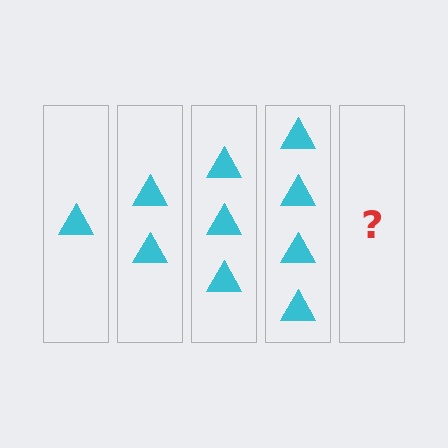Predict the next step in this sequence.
The next step is 5 triangles.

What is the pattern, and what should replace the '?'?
The pattern is that each step adds one more triangle. The '?' should be 5 triangles.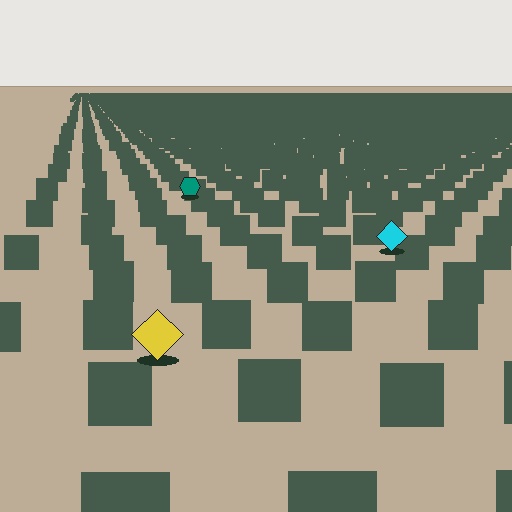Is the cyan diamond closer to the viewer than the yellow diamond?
No. The yellow diamond is closer — you can tell from the texture gradient: the ground texture is coarser near it.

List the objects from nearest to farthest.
From nearest to farthest: the yellow diamond, the cyan diamond, the teal hexagon.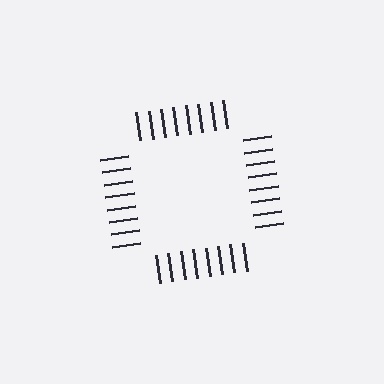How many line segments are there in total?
32 — 8 along each of the 4 edges.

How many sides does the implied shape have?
4 sides — the line-ends trace a square.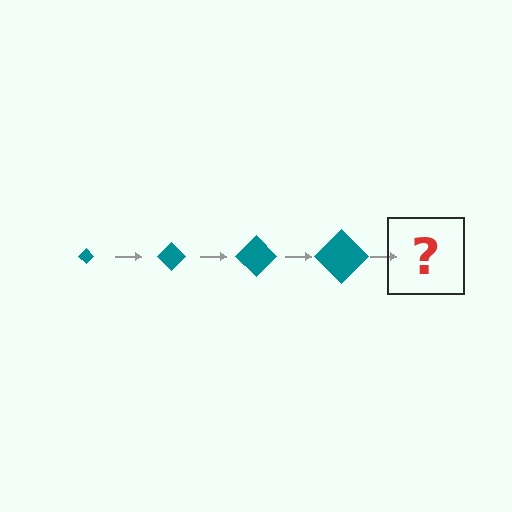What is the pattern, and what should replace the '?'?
The pattern is that the diamond gets progressively larger each step. The '?' should be a teal diamond, larger than the previous one.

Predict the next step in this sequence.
The next step is a teal diamond, larger than the previous one.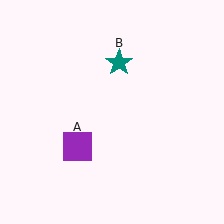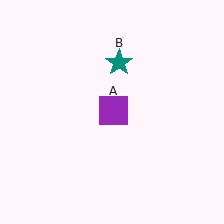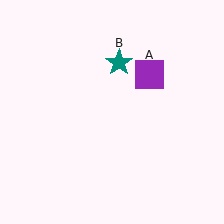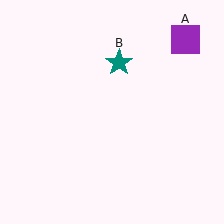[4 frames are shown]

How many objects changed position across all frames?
1 object changed position: purple square (object A).